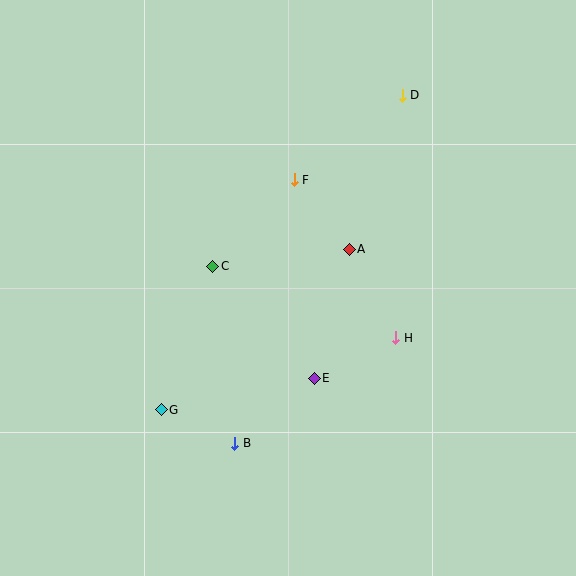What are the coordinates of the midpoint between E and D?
The midpoint between E and D is at (358, 237).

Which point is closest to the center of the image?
Point A at (349, 249) is closest to the center.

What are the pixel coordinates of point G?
Point G is at (161, 410).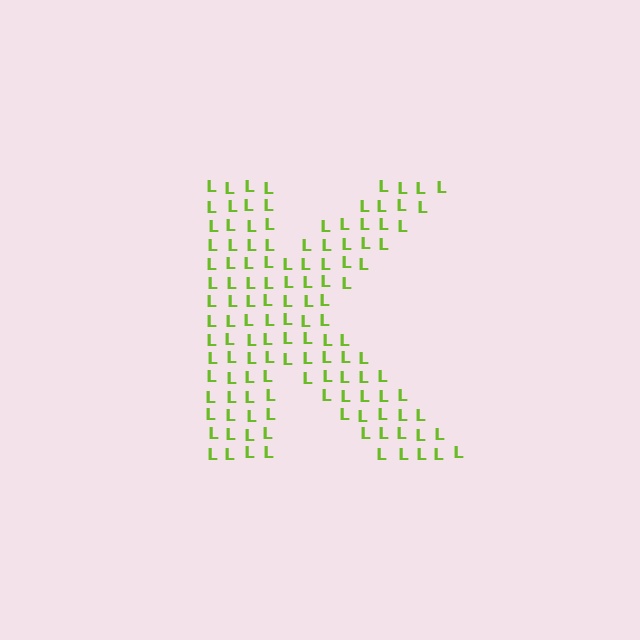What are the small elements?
The small elements are letter L's.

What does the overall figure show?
The overall figure shows the letter K.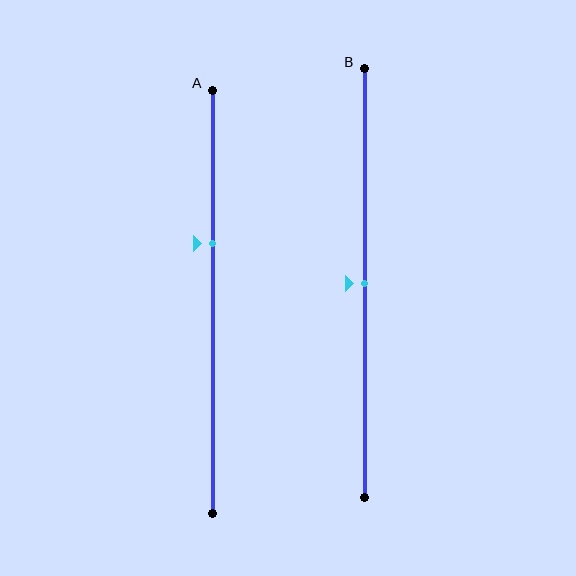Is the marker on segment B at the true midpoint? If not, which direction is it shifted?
Yes, the marker on segment B is at the true midpoint.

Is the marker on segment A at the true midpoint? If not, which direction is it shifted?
No, the marker on segment A is shifted upward by about 14% of the segment length.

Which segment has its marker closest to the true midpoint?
Segment B has its marker closest to the true midpoint.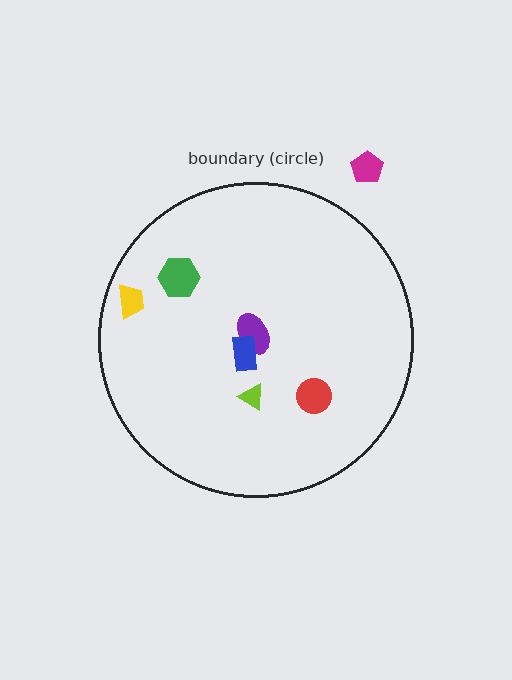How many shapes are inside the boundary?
6 inside, 1 outside.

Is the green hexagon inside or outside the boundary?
Inside.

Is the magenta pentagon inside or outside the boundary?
Outside.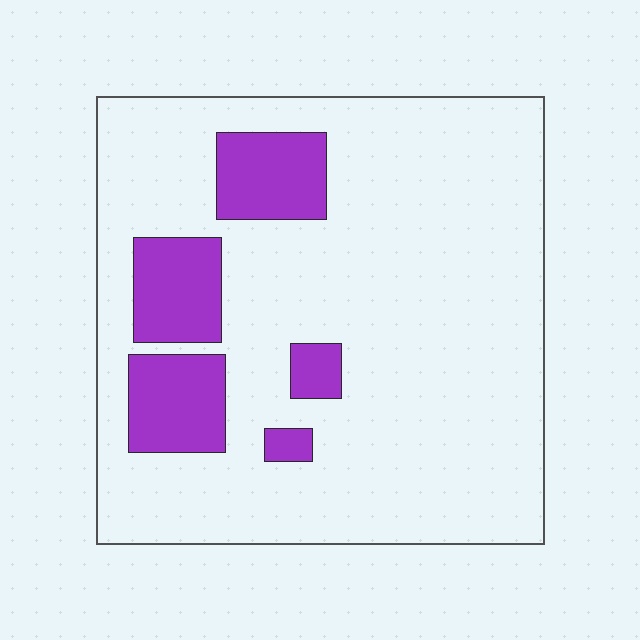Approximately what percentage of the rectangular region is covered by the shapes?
Approximately 15%.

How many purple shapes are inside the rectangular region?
5.